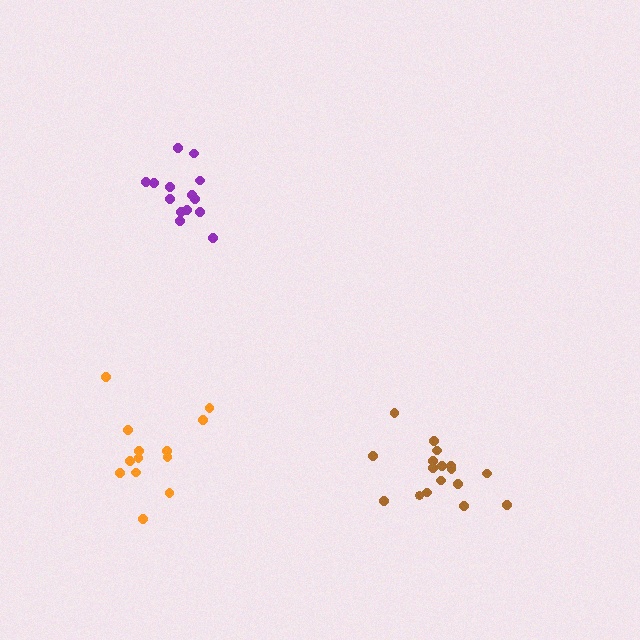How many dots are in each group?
Group 1: 14 dots, Group 2: 13 dots, Group 3: 17 dots (44 total).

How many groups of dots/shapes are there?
There are 3 groups.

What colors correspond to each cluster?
The clusters are colored: purple, orange, brown.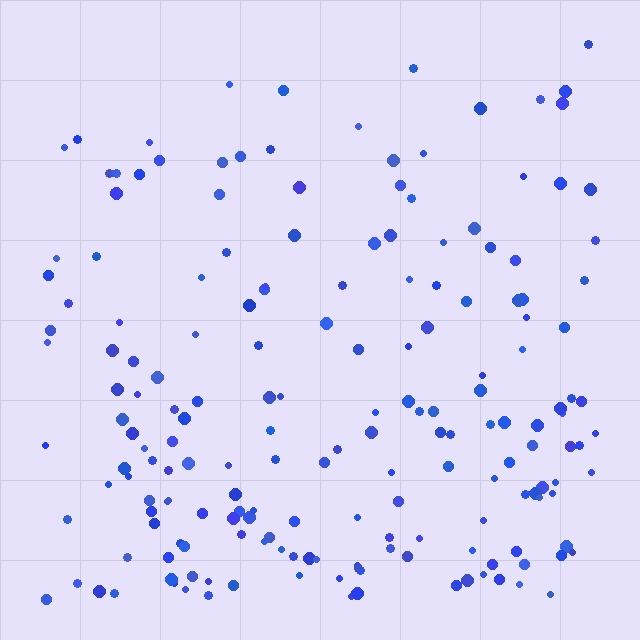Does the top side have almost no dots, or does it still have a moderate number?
Still a moderate number, just noticeably fewer than the bottom.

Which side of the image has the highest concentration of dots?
The bottom.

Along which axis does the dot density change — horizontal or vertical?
Vertical.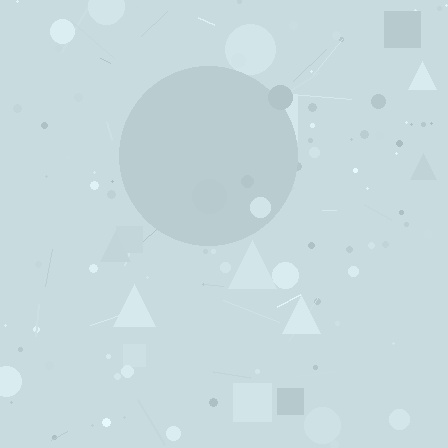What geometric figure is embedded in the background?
A circle is embedded in the background.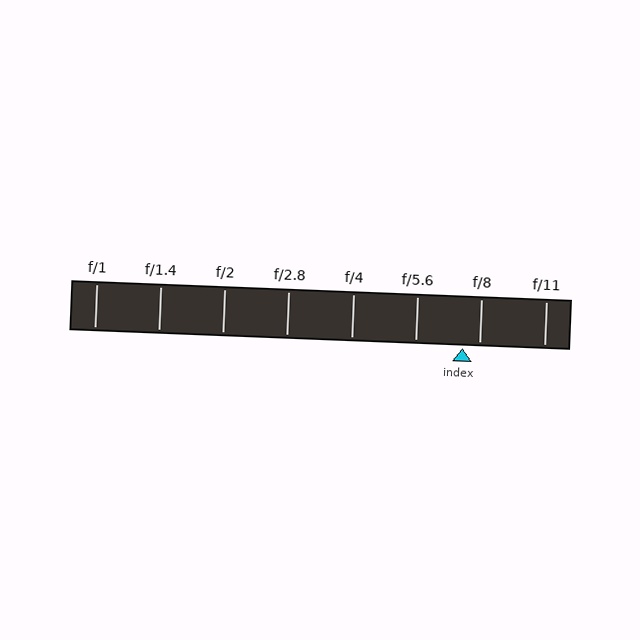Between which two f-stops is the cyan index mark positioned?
The index mark is between f/5.6 and f/8.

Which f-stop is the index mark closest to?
The index mark is closest to f/8.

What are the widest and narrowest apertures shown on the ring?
The widest aperture shown is f/1 and the narrowest is f/11.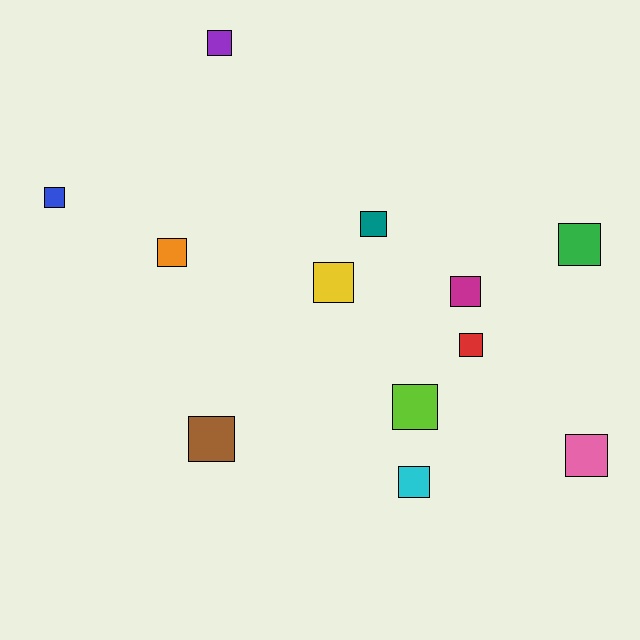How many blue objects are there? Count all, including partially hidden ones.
There is 1 blue object.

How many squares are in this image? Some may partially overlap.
There are 12 squares.